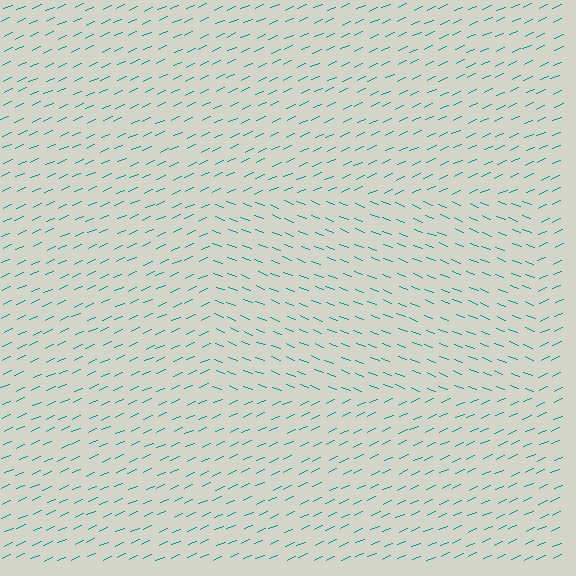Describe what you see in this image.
The image is filled with small teal line segments. A rectangle region in the image has lines oriented differently from the surrounding lines, creating a visible texture boundary.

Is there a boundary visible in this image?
Yes, there is a texture boundary formed by a change in line orientation.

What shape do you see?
I see a rectangle.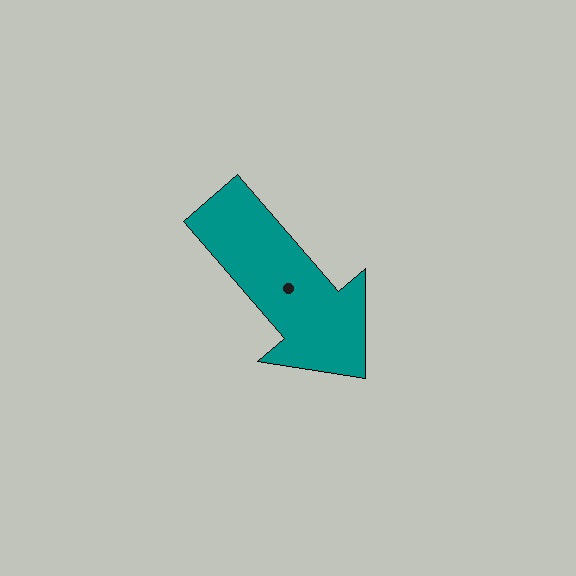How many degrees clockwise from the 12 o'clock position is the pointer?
Approximately 139 degrees.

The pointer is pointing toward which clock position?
Roughly 5 o'clock.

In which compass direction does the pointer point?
Southeast.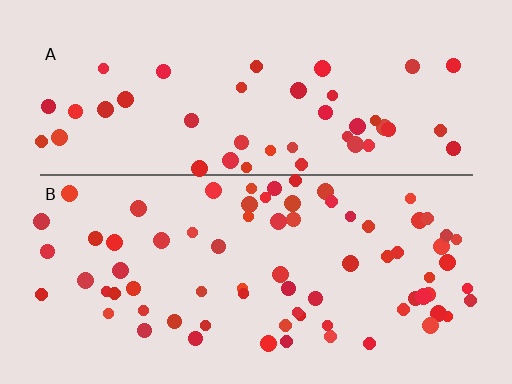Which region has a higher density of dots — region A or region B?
B (the bottom).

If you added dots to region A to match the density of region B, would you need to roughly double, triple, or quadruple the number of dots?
Approximately double.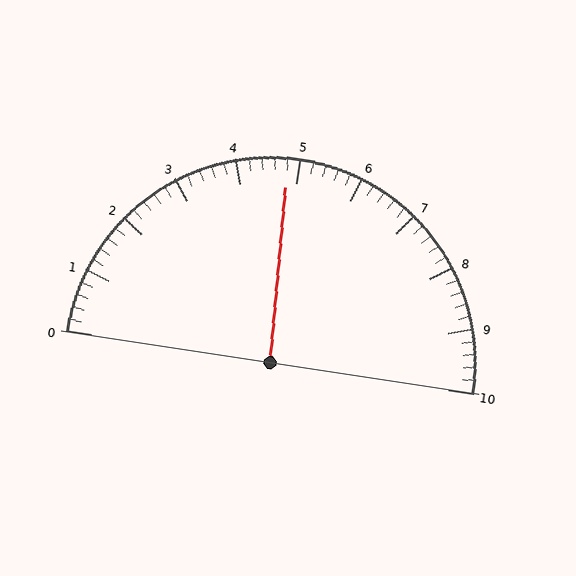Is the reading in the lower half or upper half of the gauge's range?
The reading is in the lower half of the range (0 to 10).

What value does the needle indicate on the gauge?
The needle indicates approximately 4.8.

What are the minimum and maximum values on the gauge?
The gauge ranges from 0 to 10.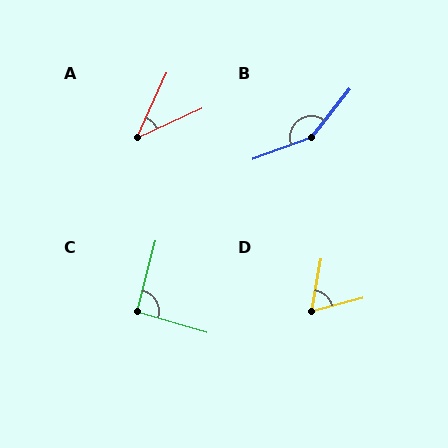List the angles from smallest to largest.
A (40°), D (66°), C (91°), B (148°).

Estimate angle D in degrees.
Approximately 66 degrees.